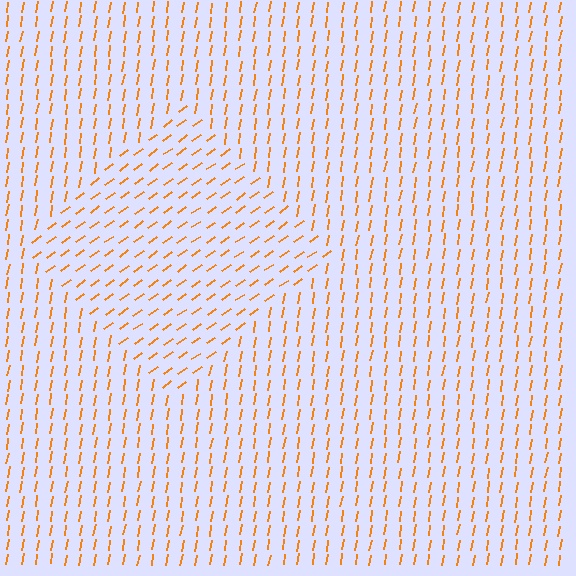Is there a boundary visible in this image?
Yes, there is a texture boundary formed by a change in line orientation.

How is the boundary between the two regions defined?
The boundary is defined purely by a change in line orientation (approximately 45 degrees difference). All lines are the same color and thickness.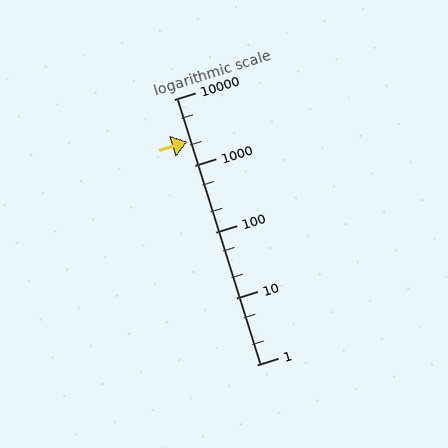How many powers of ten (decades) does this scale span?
The scale spans 4 decades, from 1 to 10000.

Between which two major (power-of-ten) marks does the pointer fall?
The pointer is between 1000 and 10000.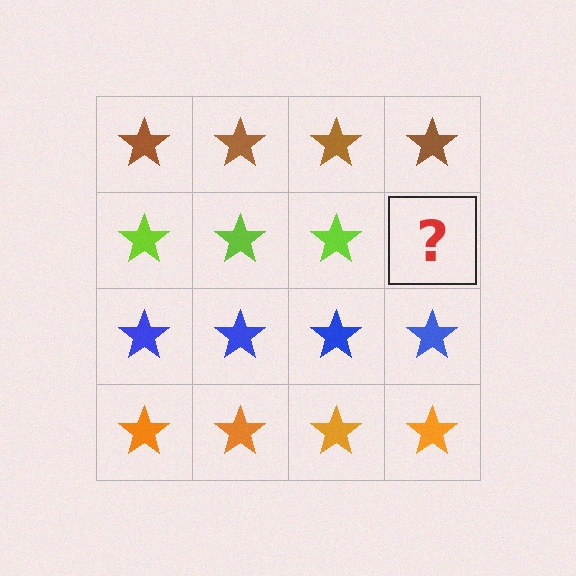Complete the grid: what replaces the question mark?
The question mark should be replaced with a lime star.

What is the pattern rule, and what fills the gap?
The rule is that each row has a consistent color. The gap should be filled with a lime star.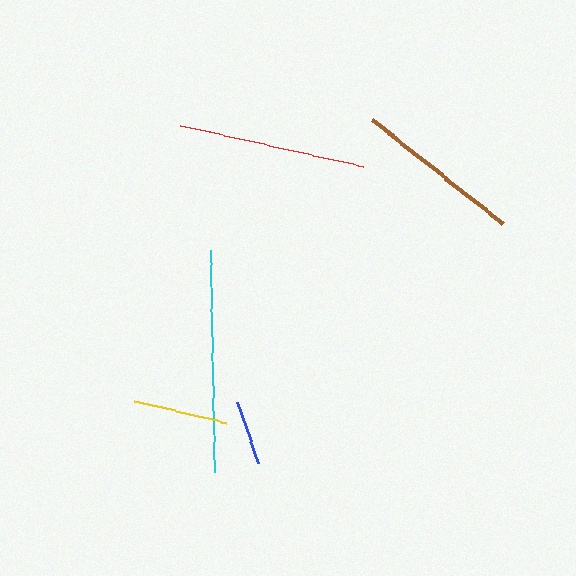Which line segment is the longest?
The cyan line is the longest at approximately 222 pixels.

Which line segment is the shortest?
The blue line is the shortest at approximately 65 pixels.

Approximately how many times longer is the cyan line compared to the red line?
The cyan line is approximately 1.2 times the length of the red line.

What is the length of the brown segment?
The brown segment is approximately 167 pixels long.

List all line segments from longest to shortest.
From longest to shortest: cyan, red, brown, yellow, blue.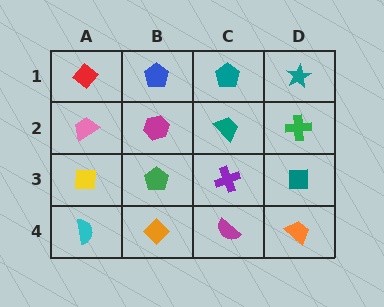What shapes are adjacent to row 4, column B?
A green pentagon (row 3, column B), a cyan semicircle (row 4, column A), a magenta semicircle (row 4, column C).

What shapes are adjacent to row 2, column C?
A teal pentagon (row 1, column C), a purple cross (row 3, column C), a magenta hexagon (row 2, column B), a green cross (row 2, column D).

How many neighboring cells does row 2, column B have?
4.